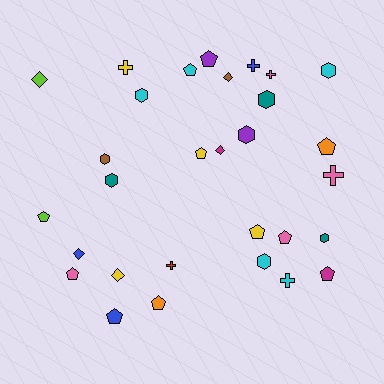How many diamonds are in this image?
There are 5 diamonds.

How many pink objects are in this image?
There are 4 pink objects.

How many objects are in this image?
There are 30 objects.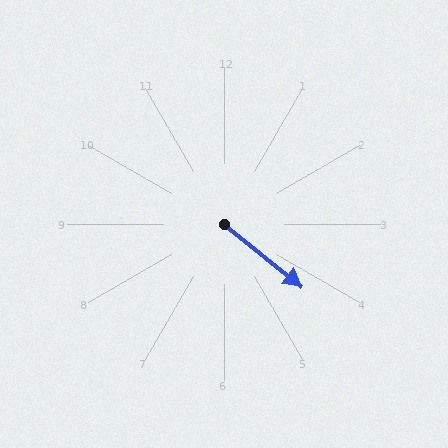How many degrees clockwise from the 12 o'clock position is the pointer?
Approximately 129 degrees.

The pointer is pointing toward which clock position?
Roughly 4 o'clock.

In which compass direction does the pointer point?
Southeast.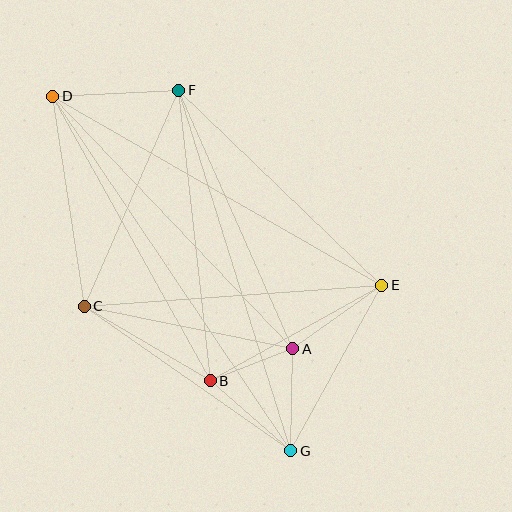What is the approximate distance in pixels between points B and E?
The distance between B and E is approximately 196 pixels.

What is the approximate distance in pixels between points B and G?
The distance between B and G is approximately 107 pixels.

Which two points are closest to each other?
Points A and B are closest to each other.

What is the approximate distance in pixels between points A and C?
The distance between A and C is approximately 213 pixels.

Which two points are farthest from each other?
Points D and G are farthest from each other.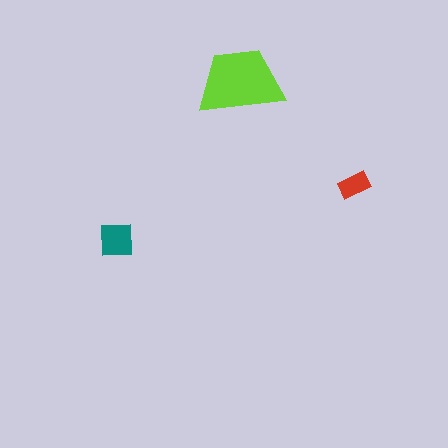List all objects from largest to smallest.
The lime trapezoid, the teal square, the red rectangle.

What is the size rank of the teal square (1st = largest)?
2nd.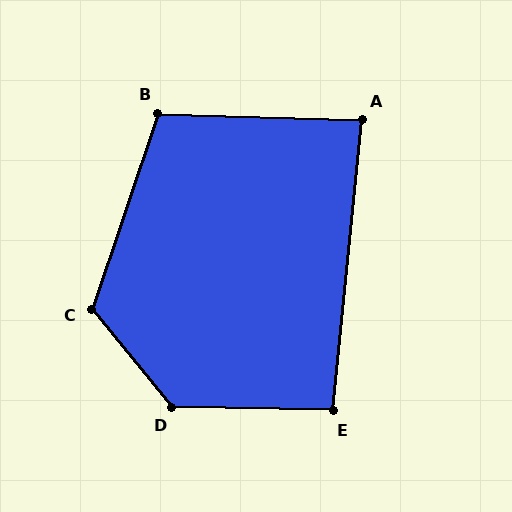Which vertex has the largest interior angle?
D, at approximately 131 degrees.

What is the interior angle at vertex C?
Approximately 122 degrees (obtuse).